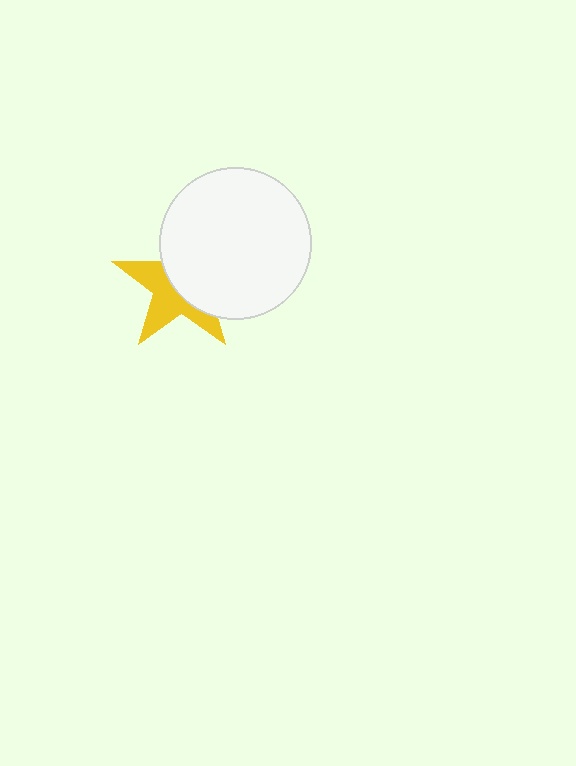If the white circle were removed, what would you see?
You would see the complete yellow star.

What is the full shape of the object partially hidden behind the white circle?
The partially hidden object is a yellow star.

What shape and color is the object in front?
The object in front is a white circle.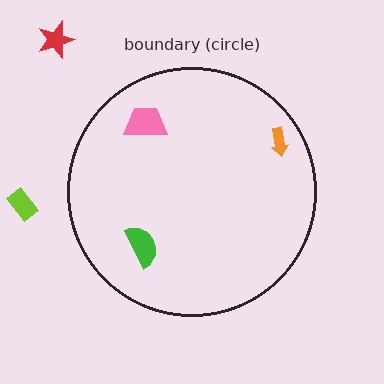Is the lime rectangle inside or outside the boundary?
Outside.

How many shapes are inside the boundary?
3 inside, 2 outside.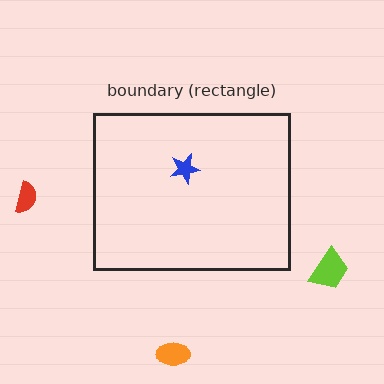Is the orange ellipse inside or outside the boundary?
Outside.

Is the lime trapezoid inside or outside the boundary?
Outside.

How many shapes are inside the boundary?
1 inside, 3 outside.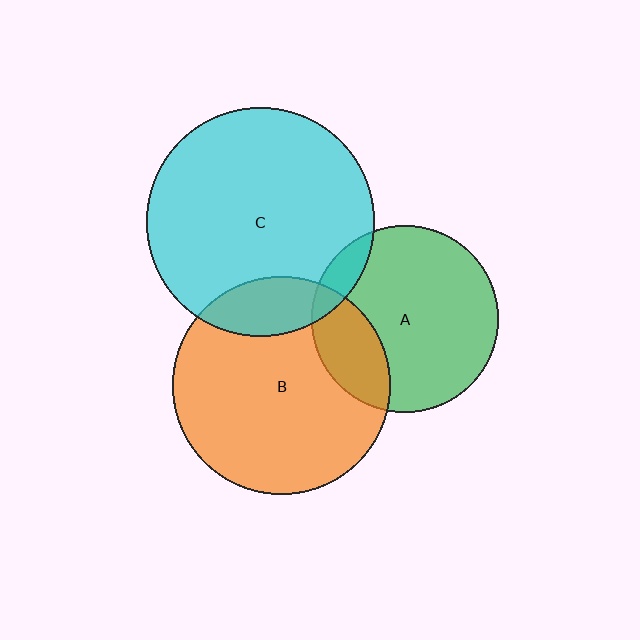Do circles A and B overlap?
Yes.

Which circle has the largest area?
Circle C (cyan).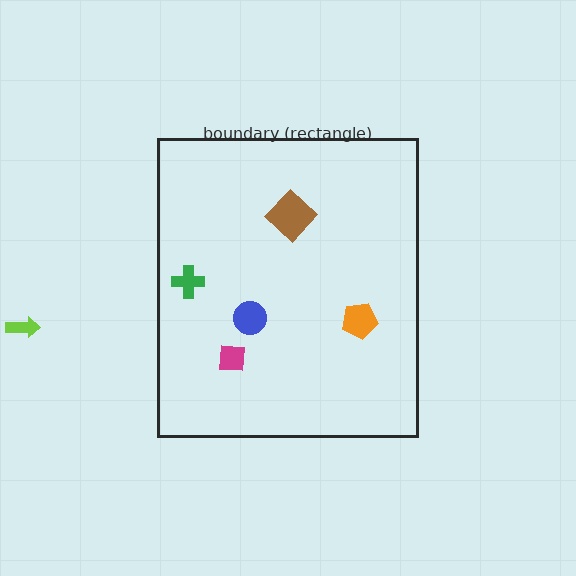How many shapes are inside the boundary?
5 inside, 1 outside.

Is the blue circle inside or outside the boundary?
Inside.